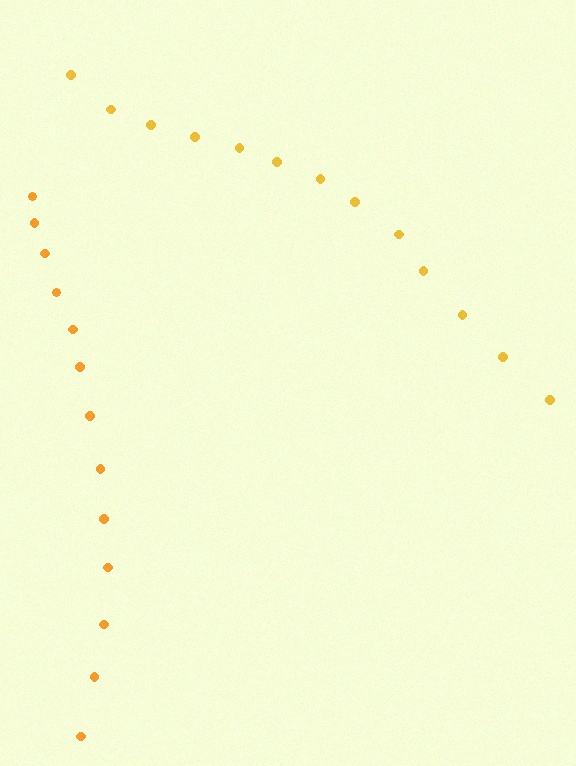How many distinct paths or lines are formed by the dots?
There are 2 distinct paths.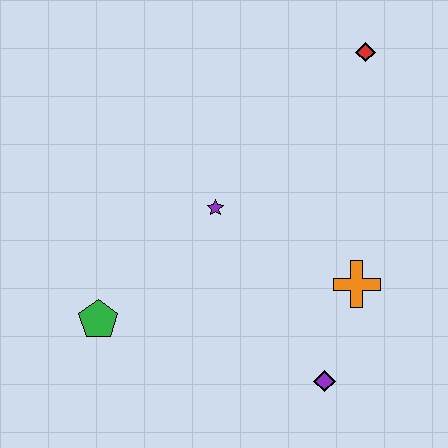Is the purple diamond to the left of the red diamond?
Yes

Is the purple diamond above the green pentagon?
No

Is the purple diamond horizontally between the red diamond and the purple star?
Yes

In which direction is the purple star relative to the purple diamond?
The purple star is above the purple diamond.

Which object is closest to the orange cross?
The purple diamond is closest to the orange cross.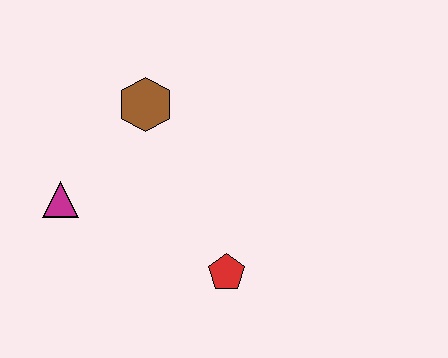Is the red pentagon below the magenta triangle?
Yes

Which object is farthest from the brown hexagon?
The red pentagon is farthest from the brown hexagon.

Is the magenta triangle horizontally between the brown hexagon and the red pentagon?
No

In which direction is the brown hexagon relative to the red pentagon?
The brown hexagon is above the red pentagon.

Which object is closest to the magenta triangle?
The brown hexagon is closest to the magenta triangle.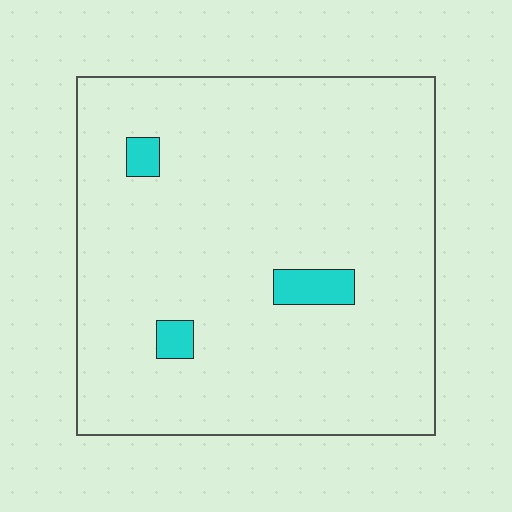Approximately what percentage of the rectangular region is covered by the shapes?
Approximately 5%.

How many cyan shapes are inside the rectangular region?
3.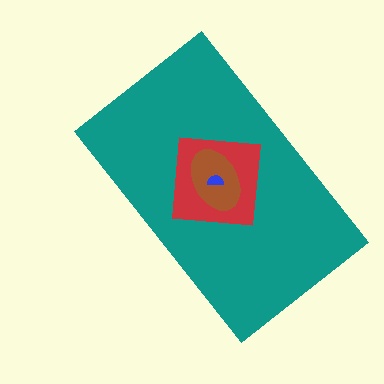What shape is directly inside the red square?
The brown ellipse.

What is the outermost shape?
The teal rectangle.